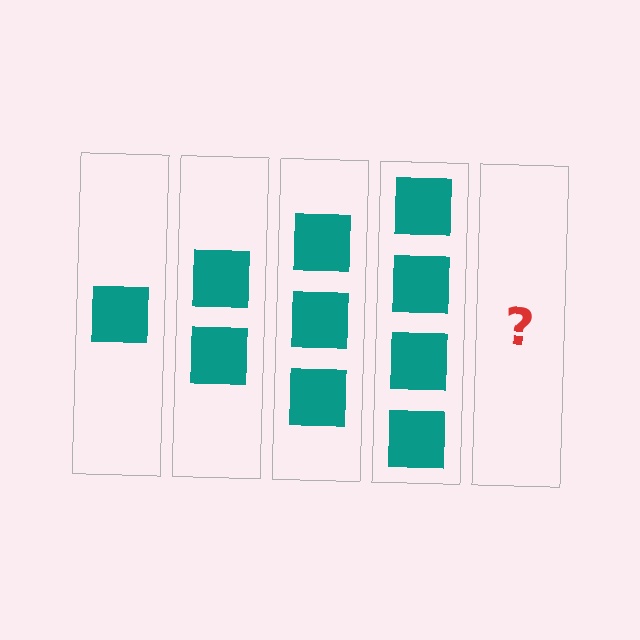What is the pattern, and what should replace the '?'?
The pattern is that each step adds one more square. The '?' should be 5 squares.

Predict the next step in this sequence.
The next step is 5 squares.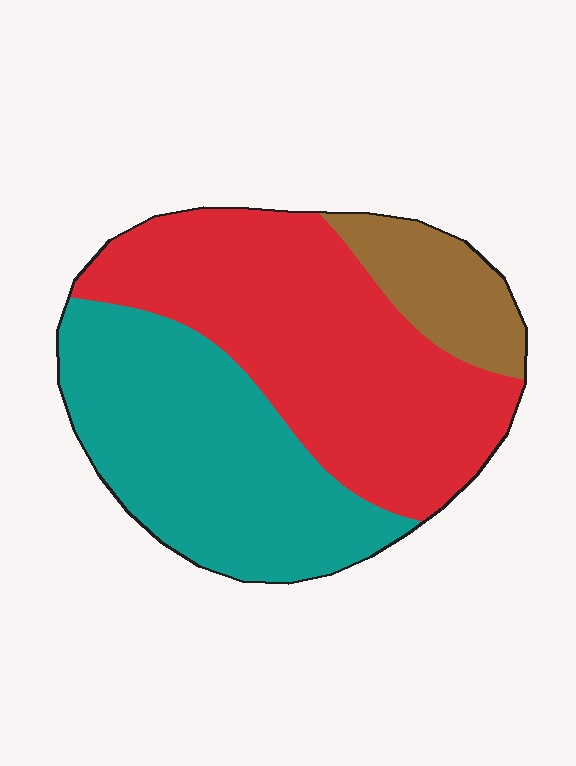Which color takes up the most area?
Red, at roughly 50%.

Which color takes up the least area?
Brown, at roughly 10%.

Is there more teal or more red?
Red.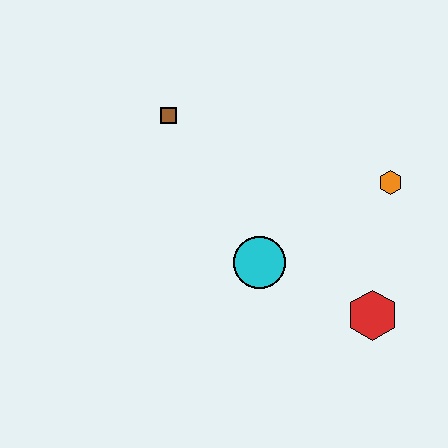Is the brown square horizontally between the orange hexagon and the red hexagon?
No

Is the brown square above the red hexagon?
Yes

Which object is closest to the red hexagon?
The cyan circle is closest to the red hexagon.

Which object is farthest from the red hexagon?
The brown square is farthest from the red hexagon.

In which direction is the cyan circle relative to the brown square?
The cyan circle is below the brown square.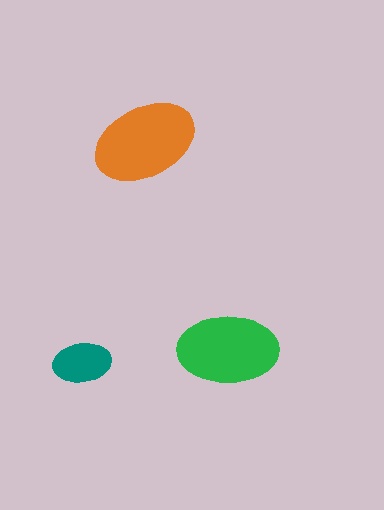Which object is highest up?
The orange ellipse is topmost.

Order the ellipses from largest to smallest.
the orange one, the green one, the teal one.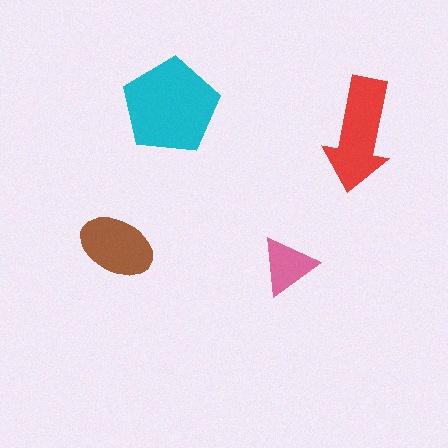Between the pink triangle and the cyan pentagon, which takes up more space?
The cyan pentagon.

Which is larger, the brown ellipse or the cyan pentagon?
The cyan pentagon.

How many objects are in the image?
There are 4 objects in the image.